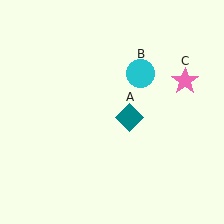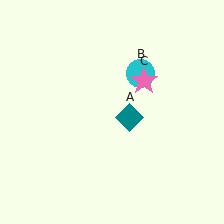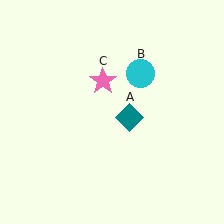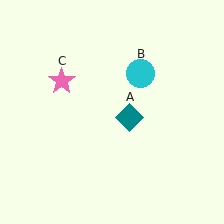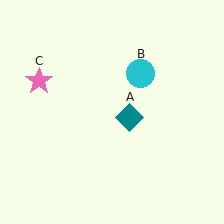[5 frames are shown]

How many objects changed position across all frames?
1 object changed position: pink star (object C).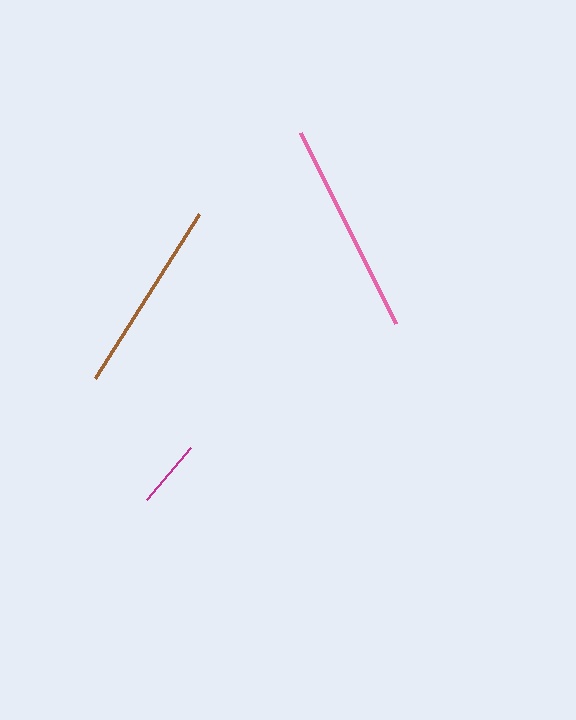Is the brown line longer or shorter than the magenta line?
The brown line is longer than the magenta line.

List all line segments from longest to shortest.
From longest to shortest: pink, brown, magenta.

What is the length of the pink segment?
The pink segment is approximately 213 pixels long.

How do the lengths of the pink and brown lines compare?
The pink and brown lines are approximately the same length.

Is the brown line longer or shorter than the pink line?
The pink line is longer than the brown line.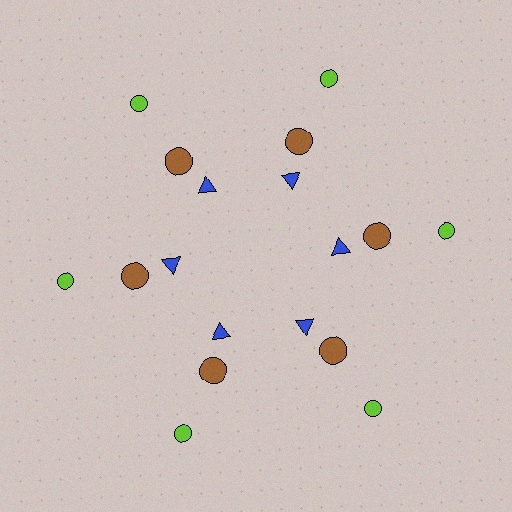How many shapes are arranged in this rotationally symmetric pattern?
There are 18 shapes, arranged in 6 groups of 3.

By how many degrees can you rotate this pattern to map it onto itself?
The pattern maps onto itself every 60 degrees of rotation.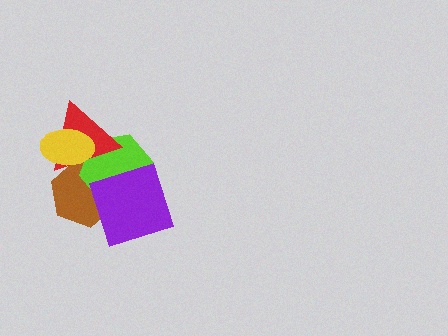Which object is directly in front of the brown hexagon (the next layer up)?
The lime hexagon is directly in front of the brown hexagon.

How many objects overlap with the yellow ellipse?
3 objects overlap with the yellow ellipse.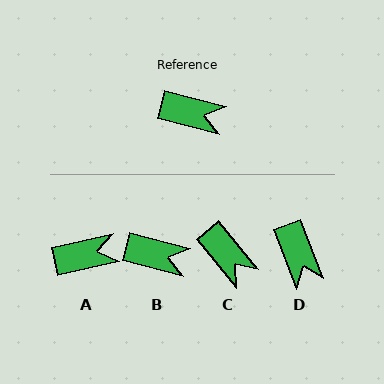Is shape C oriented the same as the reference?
No, it is off by about 36 degrees.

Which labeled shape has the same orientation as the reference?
B.